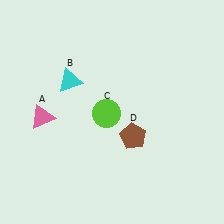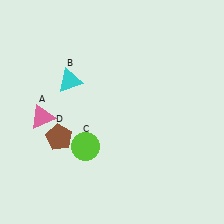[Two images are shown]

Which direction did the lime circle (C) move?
The lime circle (C) moved down.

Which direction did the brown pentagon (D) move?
The brown pentagon (D) moved left.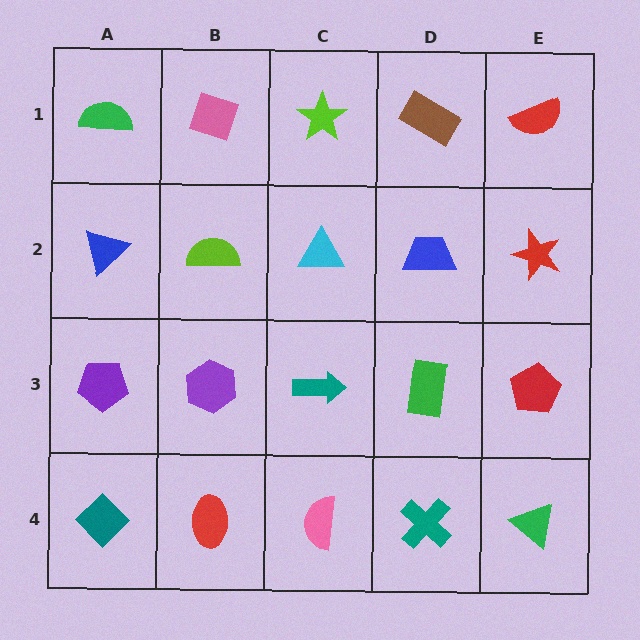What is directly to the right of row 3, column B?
A teal arrow.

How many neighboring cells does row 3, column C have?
4.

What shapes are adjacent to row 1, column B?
A lime semicircle (row 2, column B), a green semicircle (row 1, column A), a lime star (row 1, column C).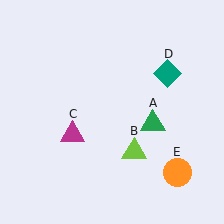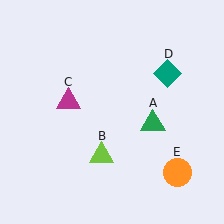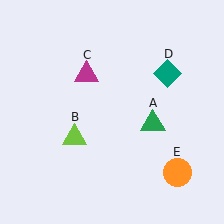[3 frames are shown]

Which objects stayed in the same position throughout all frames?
Green triangle (object A) and teal diamond (object D) and orange circle (object E) remained stationary.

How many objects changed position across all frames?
2 objects changed position: lime triangle (object B), magenta triangle (object C).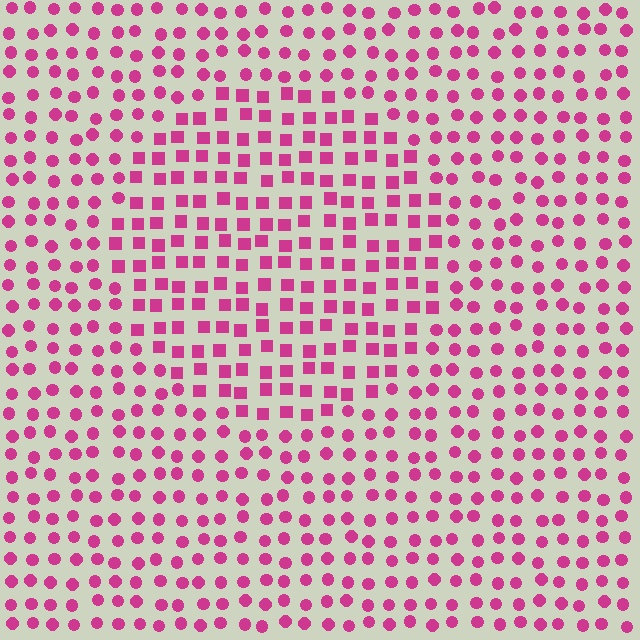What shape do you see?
I see a circle.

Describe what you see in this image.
The image is filled with small magenta elements arranged in a uniform grid. A circle-shaped region contains squares, while the surrounding area contains circles. The boundary is defined purely by the change in element shape.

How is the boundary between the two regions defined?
The boundary is defined by a change in element shape: squares inside vs. circles outside. All elements share the same color and spacing.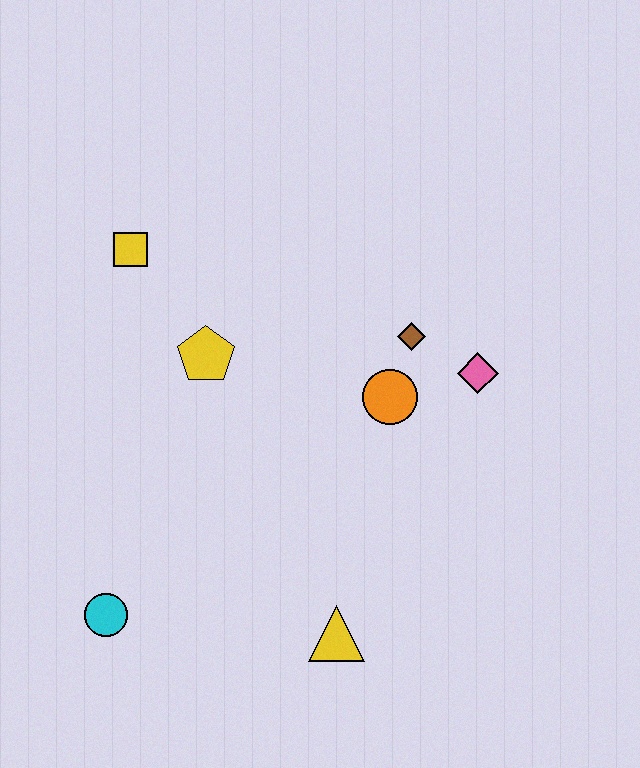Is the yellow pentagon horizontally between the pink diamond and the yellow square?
Yes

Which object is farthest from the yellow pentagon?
The yellow triangle is farthest from the yellow pentagon.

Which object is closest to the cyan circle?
The yellow triangle is closest to the cyan circle.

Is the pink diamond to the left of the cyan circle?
No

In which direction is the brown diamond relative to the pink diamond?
The brown diamond is to the left of the pink diamond.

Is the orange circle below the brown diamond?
Yes